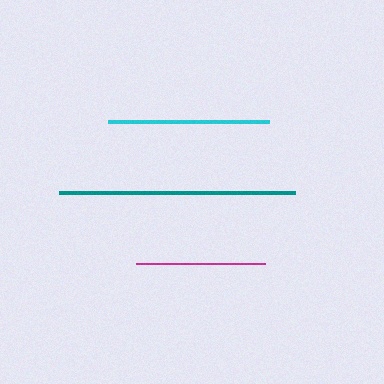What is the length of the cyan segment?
The cyan segment is approximately 161 pixels long.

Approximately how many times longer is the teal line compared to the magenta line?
The teal line is approximately 1.8 times the length of the magenta line.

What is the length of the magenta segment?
The magenta segment is approximately 129 pixels long.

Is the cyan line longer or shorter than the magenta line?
The cyan line is longer than the magenta line.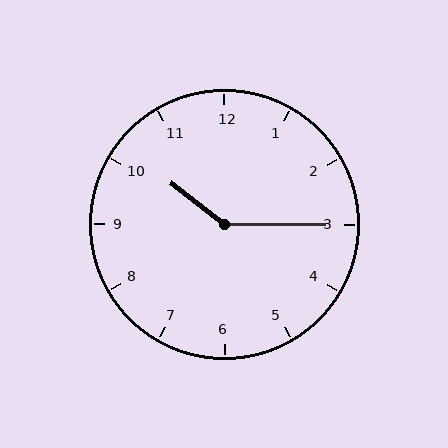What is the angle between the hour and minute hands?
Approximately 142 degrees.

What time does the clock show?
10:15.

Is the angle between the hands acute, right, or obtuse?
It is obtuse.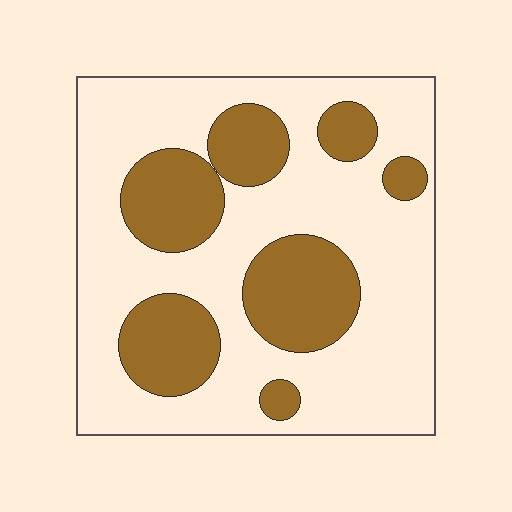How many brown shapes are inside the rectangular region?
7.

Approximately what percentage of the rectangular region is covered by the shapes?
Approximately 30%.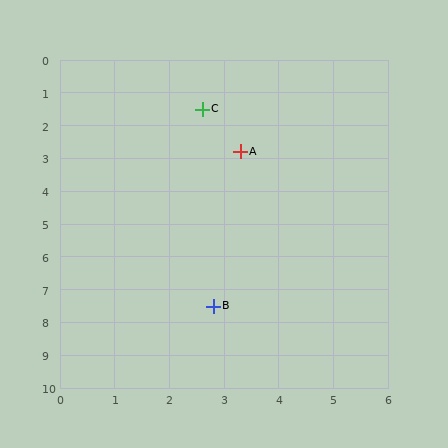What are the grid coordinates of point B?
Point B is at approximately (2.8, 7.5).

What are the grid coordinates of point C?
Point C is at approximately (2.6, 1.5).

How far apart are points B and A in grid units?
Points B and A are about 4.7 grid units apart.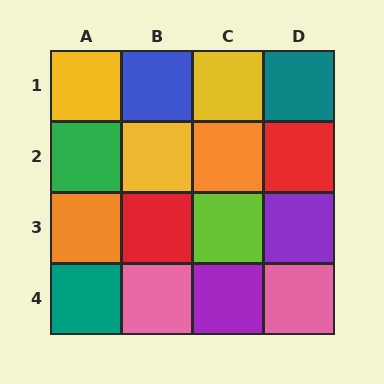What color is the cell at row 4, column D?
Pink.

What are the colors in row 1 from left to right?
Yellow, blue, yellow, teal.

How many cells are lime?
1 cell is lime.